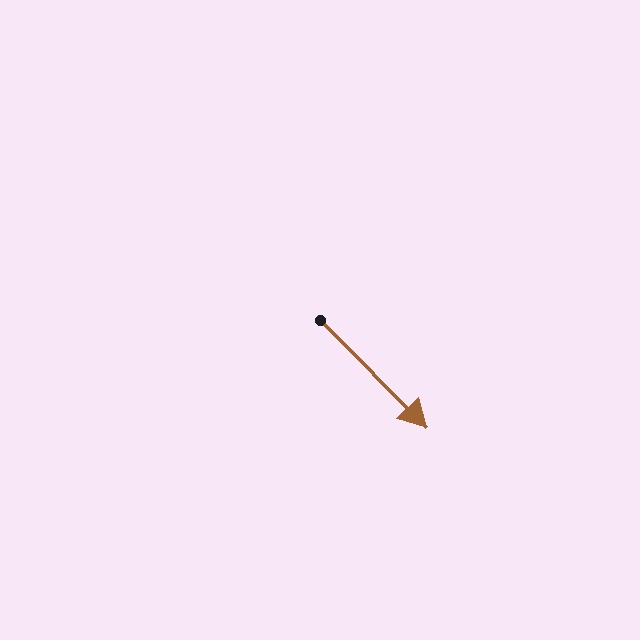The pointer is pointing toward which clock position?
Roughly 5 o'clock.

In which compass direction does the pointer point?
Southeast.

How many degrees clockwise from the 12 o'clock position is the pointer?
Approximately 135 degrees.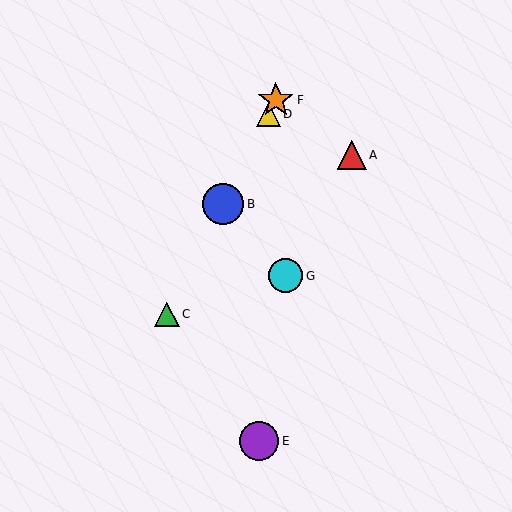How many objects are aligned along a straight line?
4 objects (B, C, D, F) are aligned along a straight line.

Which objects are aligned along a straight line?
Objects B, C, D, F are aligned along a straight line.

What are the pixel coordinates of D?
Object D is at (269, 114).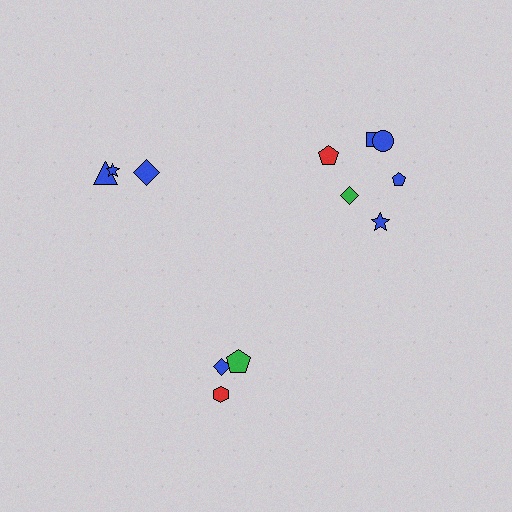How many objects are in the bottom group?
There are 3 objects.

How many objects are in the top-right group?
There are 6 objects.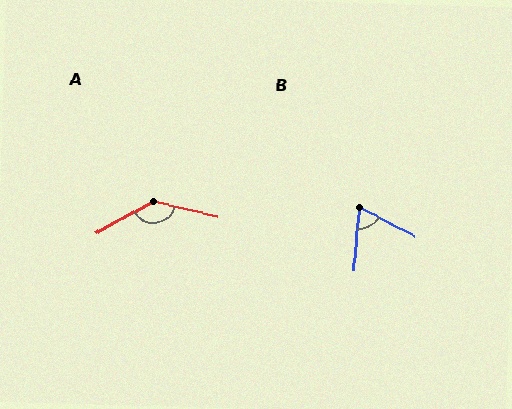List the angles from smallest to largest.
B (68°), A (138°).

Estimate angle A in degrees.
Approximately 138 degrees.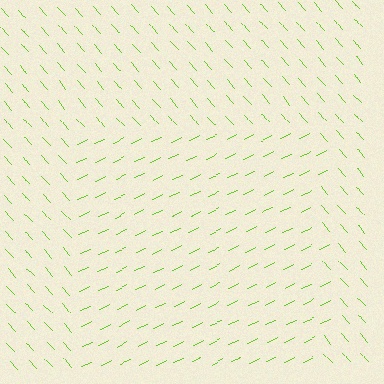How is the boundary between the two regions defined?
The boundary is defined purely by a change in line orientation (approximately 75 degrees difference). All lines are the same color and thickness.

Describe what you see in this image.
The image is filled with small lime line segments. A rectangle region in the image has lines oriented differently from the surrounding lines, creating a visible texture boundary.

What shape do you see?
I see a rectangle.